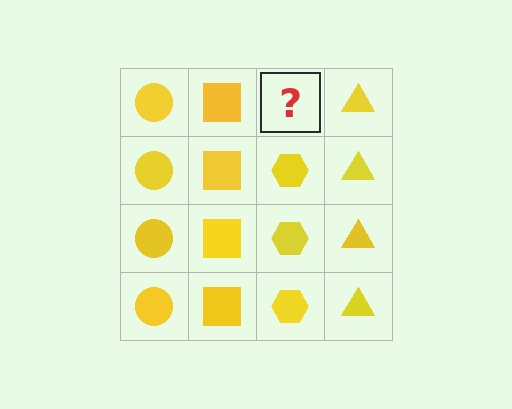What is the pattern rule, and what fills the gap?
The rule is that each column has a consistent shape. The gap should be filled with a yellow hexagon.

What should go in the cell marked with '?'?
The missing cell should contain a yellow hexagon.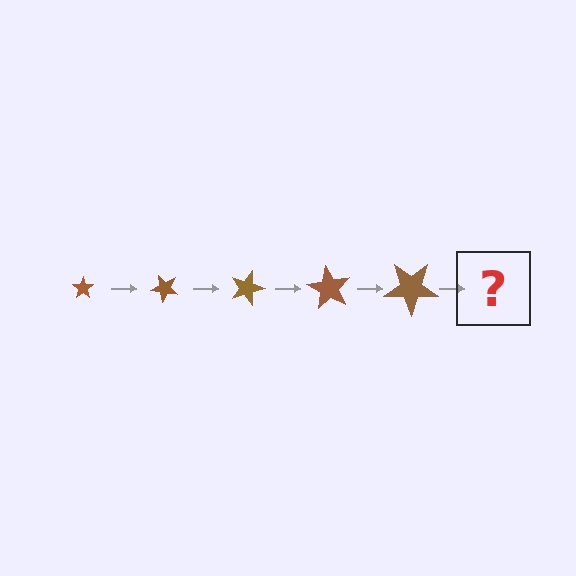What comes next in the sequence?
The next element should be a star, larger than the previous one and rotated 225 degrees from the start.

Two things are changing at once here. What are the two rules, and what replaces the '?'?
The two rules are that the star grows larger each step and it rotates 45 degrees each step. The '?' should be a star, larger than the previous one and rotated 225 degrees from the start.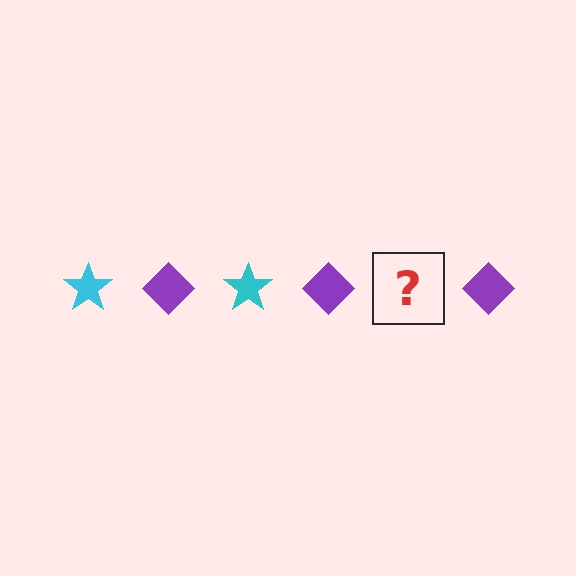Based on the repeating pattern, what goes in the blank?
The blank should be a cyan star.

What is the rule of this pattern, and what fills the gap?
The rule is that the pattern alternates between cyan star and purple diamond. The gap should be filled with a cyan star.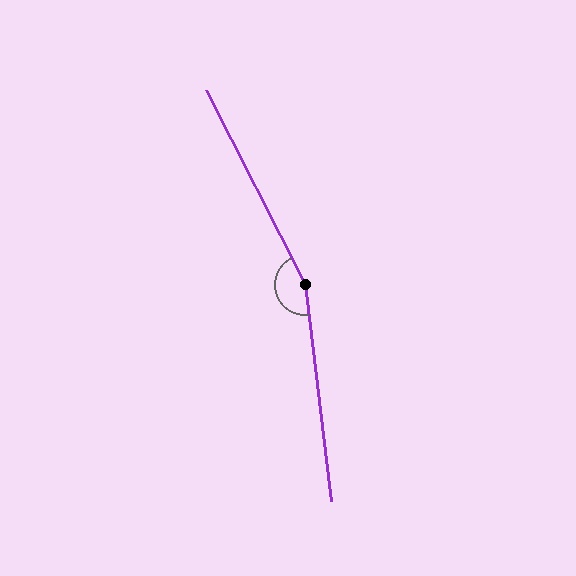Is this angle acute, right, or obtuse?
It is obtuse.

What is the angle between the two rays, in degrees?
Approximately 160 degrees.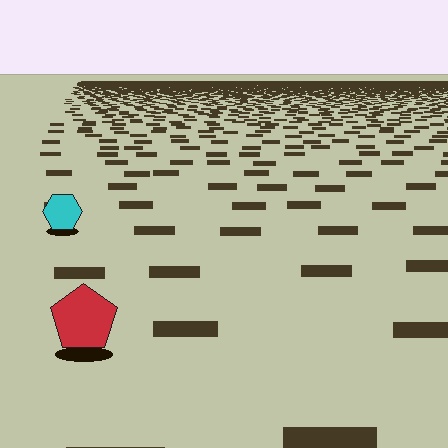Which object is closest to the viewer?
The red pentagon is closest. The texture marks near it are larger and more spread out.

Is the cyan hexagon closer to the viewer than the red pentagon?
No. The red pentagon is closer — you can tell from the texture gradient: the ground texture is coarser near it.